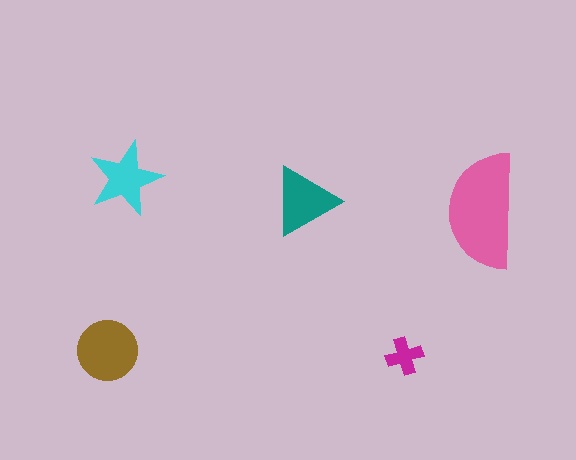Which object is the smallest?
The magenta cross.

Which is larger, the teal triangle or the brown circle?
The brown circle.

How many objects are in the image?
There are 5 objects in the image.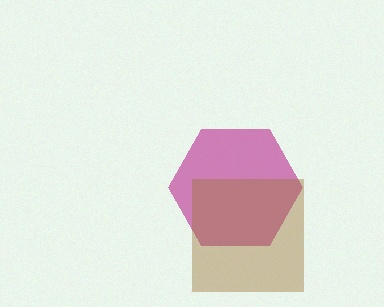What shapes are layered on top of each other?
The layered shapes are: a magenta hexagon, a brown square.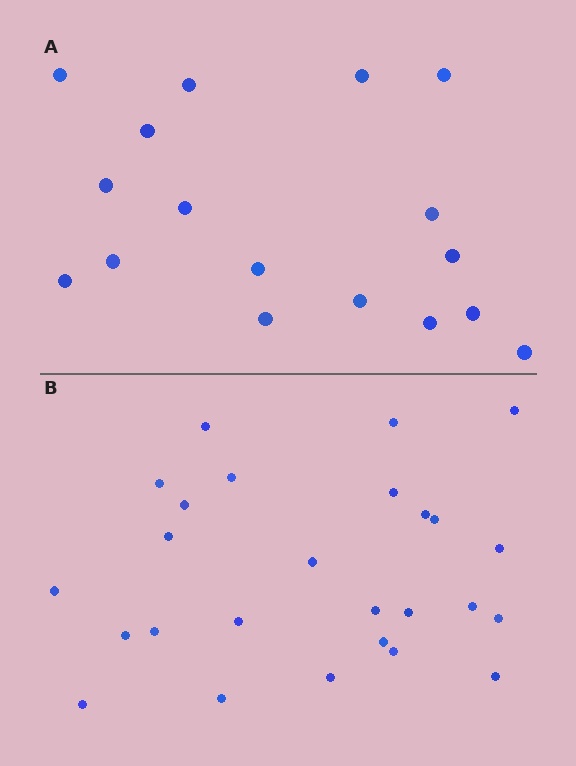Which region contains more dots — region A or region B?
Region B (the bottom region) has more dots.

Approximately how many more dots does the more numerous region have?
Region B has roughly 8 or so more dots than region A.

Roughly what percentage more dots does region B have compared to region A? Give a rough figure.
About 55% more.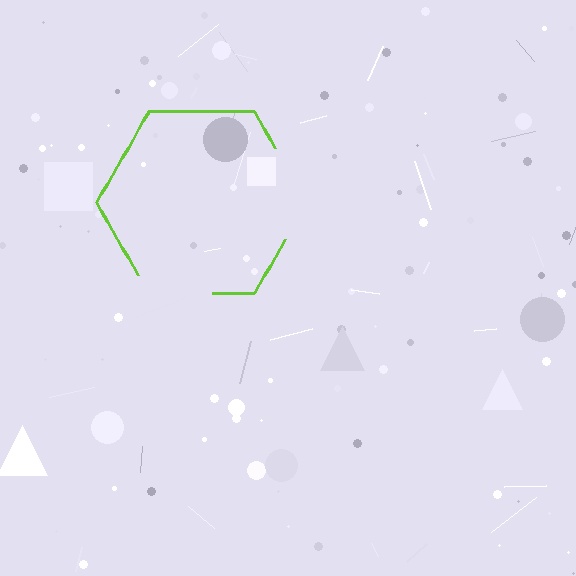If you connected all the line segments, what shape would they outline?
They would outline a hexagon.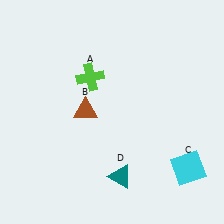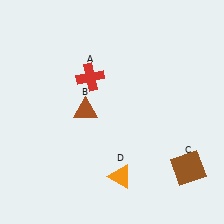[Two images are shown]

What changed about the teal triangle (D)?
In Image 1, D is teal. In Image 2, it changed to orange.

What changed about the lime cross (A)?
In Image 1, A is lime. In Image 2, it changed to red.